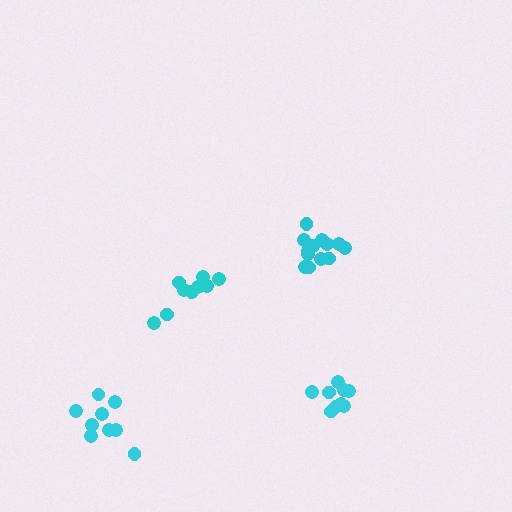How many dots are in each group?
Group 1: 10 dots, Group 2: 13 dots, Group 3: 9 dots, Group 4: 9 dots (41 total).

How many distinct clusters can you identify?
There are 4 distinct clusters.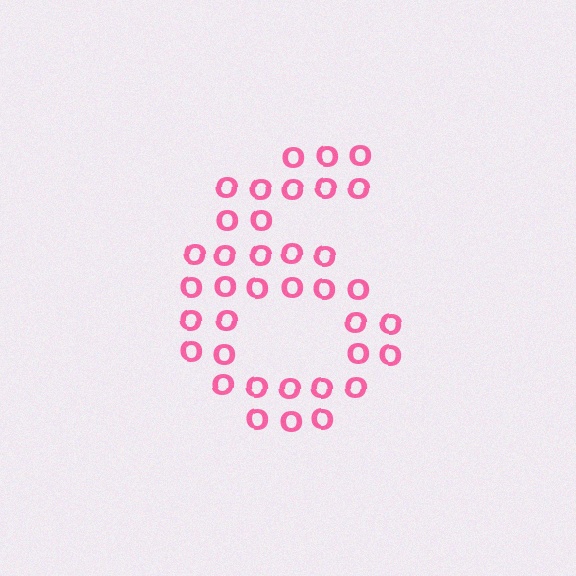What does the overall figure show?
The overall figure shows the digit 6.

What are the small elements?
The small elements are letter O's.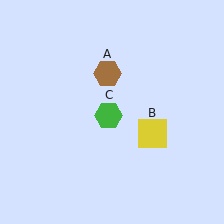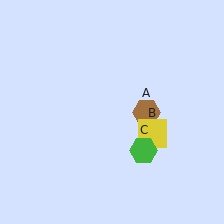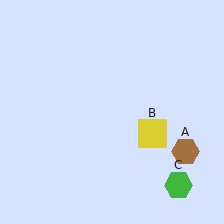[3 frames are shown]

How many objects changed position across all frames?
2 objects changed position: brown hexagon (object A), green hexagon (object C).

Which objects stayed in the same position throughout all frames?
Yellow square (object B) remained stationary.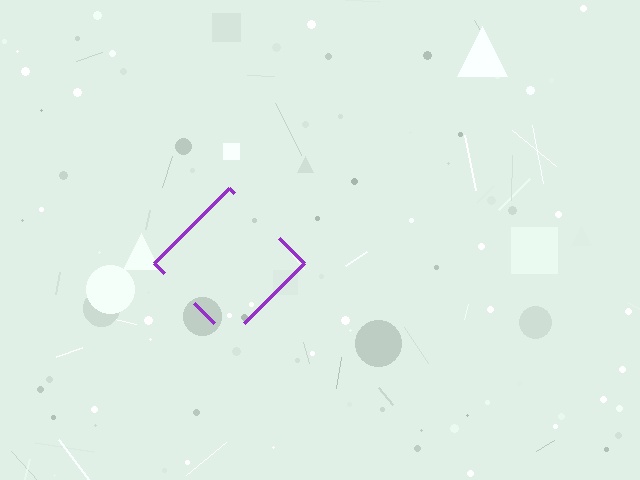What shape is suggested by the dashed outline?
The dashed outline suggests a diamond.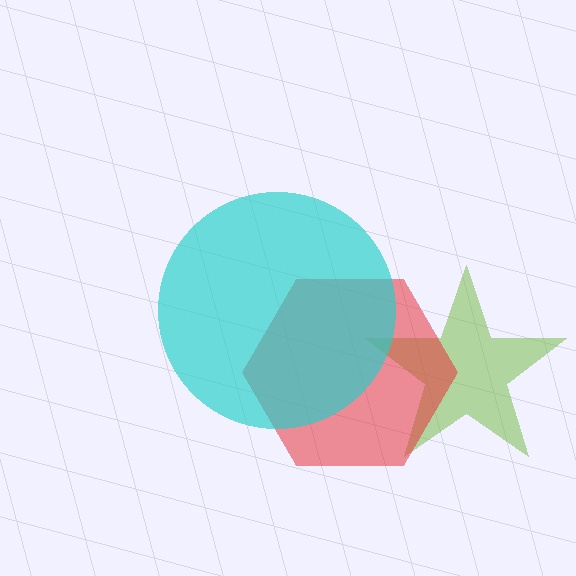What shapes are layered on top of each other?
The layered shapes are: a lime star, a red hexagon, a cyan circle.